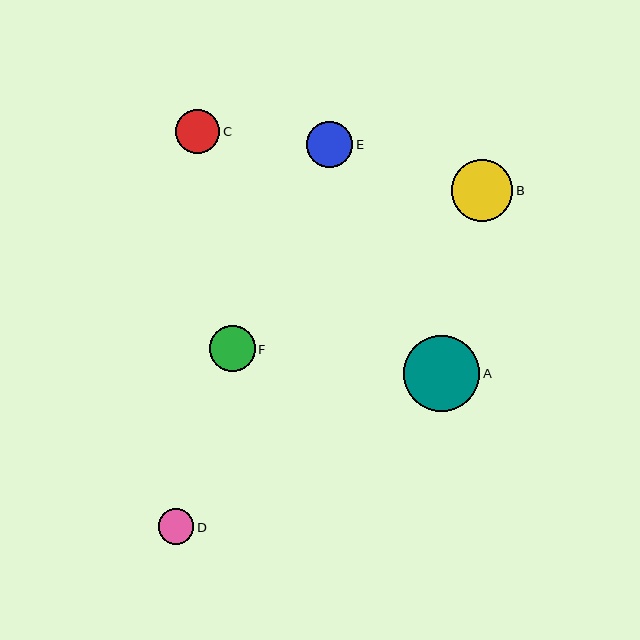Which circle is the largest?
Circle A is the largest with a size of approximately 76 pixels.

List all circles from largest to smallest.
From largest to smallest: A, B, E, F, C, D.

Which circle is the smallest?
Circle D is the smallest with a size of approximately 36 pixels.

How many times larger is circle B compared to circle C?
Circle B is approximately 1.4 times the size of circle C.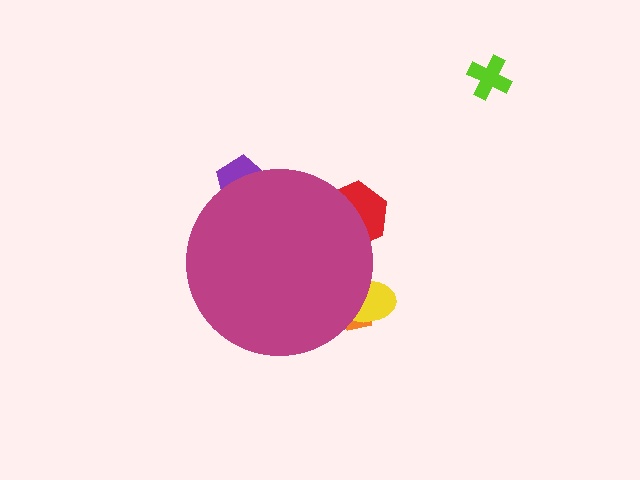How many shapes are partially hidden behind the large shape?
4 shapes are partially hidden.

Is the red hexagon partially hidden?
Yes, the red hexagon is partially hidden behind the magenta circle.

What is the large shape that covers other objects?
A magenta circle.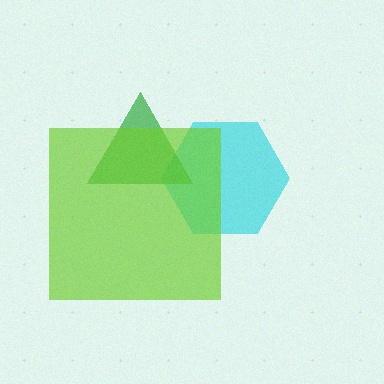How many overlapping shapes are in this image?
There are 3 overlapping shapes in the image.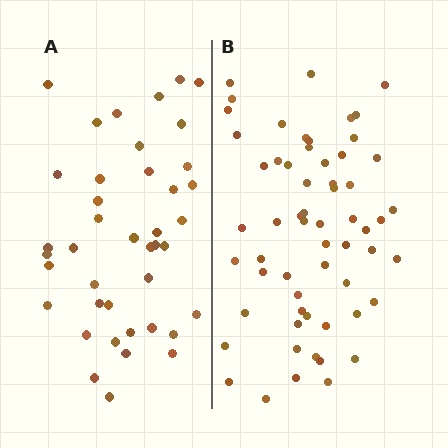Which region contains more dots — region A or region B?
Region B (the right region) has more dots.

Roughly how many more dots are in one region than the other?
Region B has approximately 20 more dots than region A.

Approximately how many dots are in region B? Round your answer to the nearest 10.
About 60 dots.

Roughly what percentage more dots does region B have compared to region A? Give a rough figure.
About 45% more.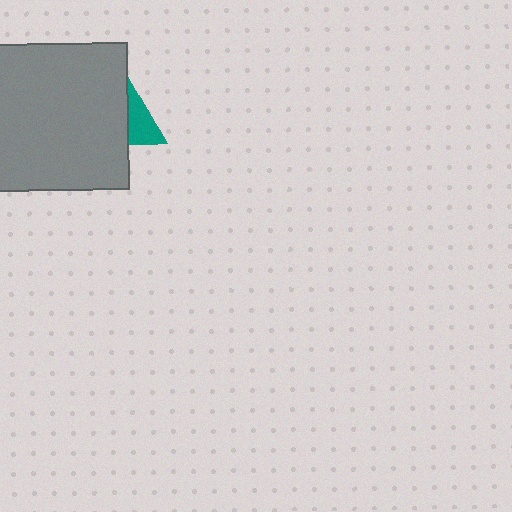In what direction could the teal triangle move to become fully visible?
The teal triangle could move right. That would shift it out from behind the gray square entirely.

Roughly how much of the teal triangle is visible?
A small part of it is visible (roughly 33%).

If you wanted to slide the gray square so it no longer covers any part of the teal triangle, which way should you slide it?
Slide it left — that is the most direct way to separate the two shapes.